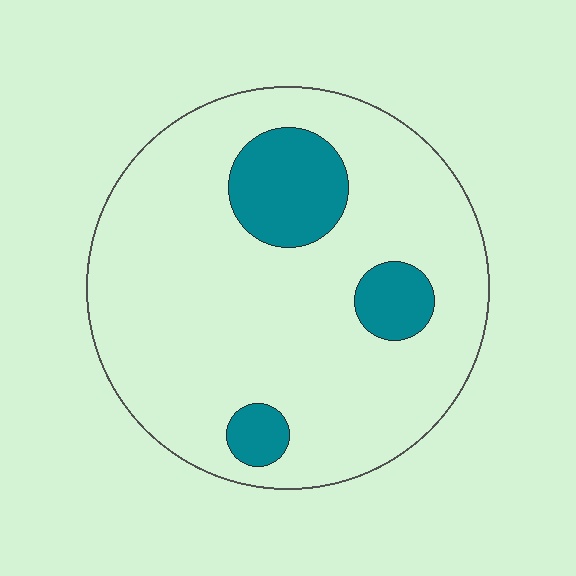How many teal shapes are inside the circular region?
3.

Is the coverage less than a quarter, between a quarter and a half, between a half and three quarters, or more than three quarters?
Less than a quarter.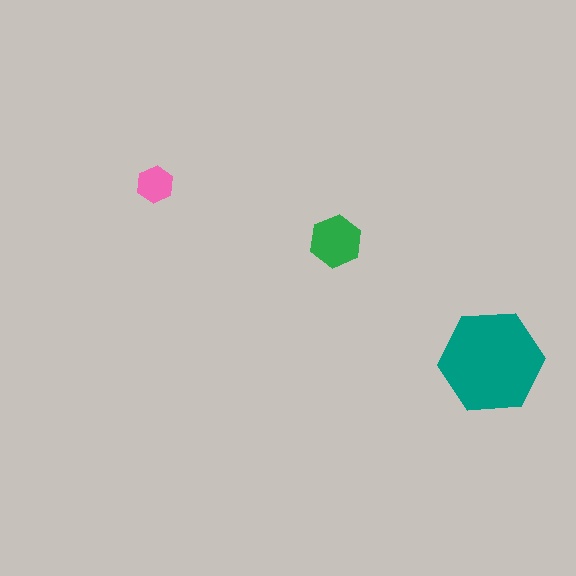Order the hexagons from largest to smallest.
the teal one, the green one, the pink one.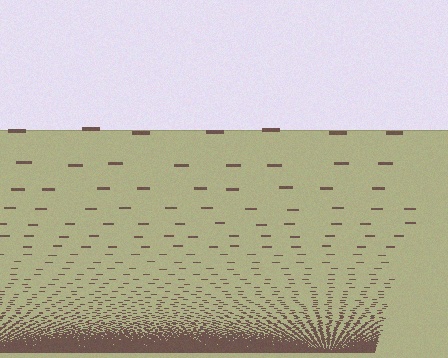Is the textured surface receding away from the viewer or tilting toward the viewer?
The surface appears to tilt toward the viewer. Texture elements get larger and sparser toward the top.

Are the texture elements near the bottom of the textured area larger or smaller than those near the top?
Smaller. The gradient is inverted — elements near the bottom are smaller and denser.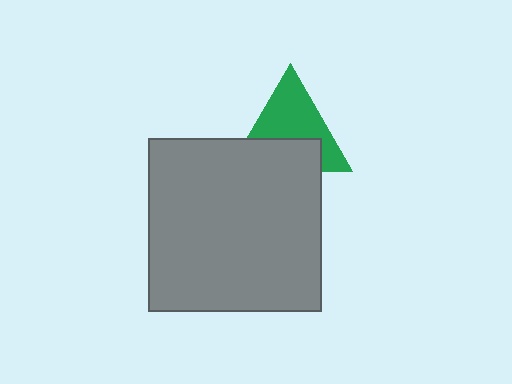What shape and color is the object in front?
The object in front is a gray square.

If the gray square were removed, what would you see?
You would see the complete green triangle.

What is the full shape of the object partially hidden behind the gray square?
The partially hidden object is a green triangle.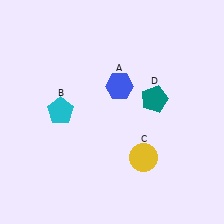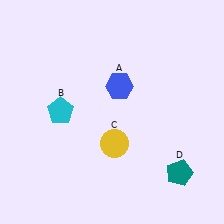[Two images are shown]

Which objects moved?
The objects that moved are: the yellow circle (C), the teal pentagon (D).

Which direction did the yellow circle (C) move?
The yellow circle (C) moved left.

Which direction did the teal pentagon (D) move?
The teal pentagon (D) moved down.